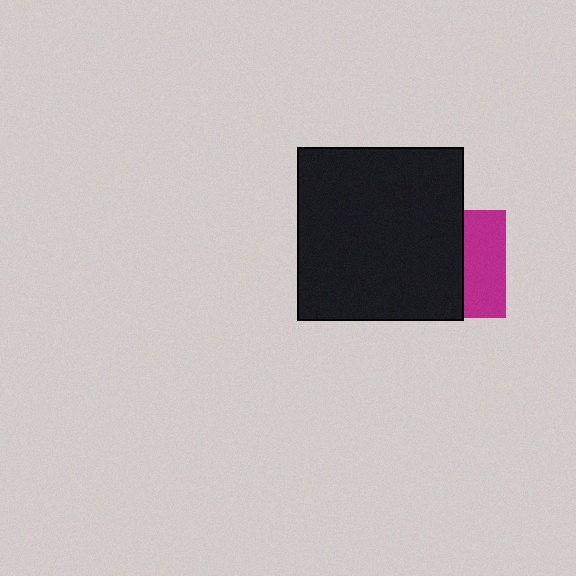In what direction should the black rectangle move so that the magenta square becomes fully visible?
The black rectangle should move left. That is the shortest direction to clear the overlap and leave the magenta square fully visible.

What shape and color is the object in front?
The object in front is a black rectangle.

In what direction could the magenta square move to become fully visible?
The magenta square could move right. That would shift it out from behind the black rectangle entirely.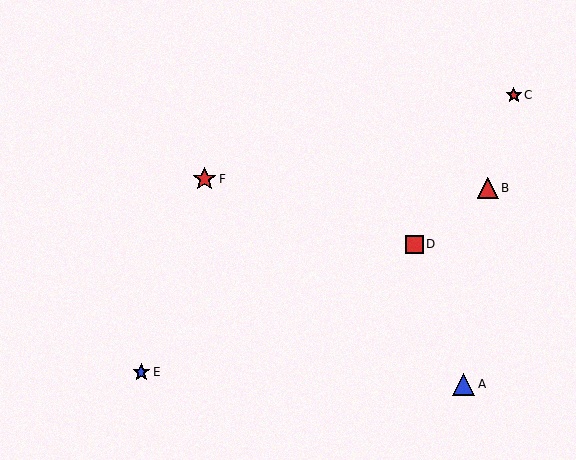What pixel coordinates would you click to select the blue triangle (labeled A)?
Click at (464, 384) to select the blue triangle A.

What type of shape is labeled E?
Shape E is a blue star.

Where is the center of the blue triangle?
The center of the blue triangle is at (464, 384).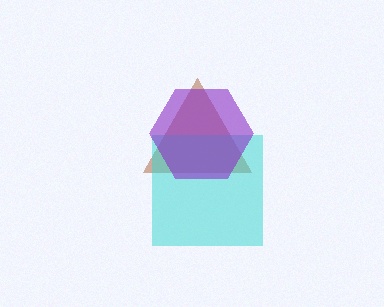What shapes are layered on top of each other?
The layered shapes are: a brown triangle, a cyan square, a purple hexagon.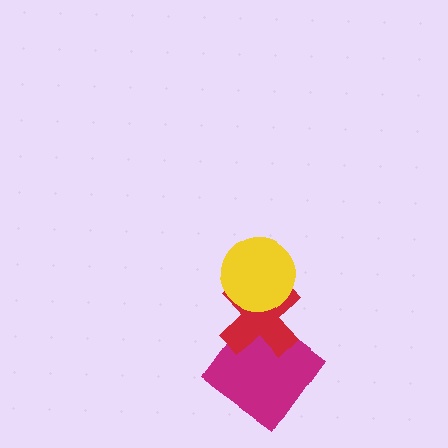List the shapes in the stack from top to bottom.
From top to bottom: the yellow circle, the red cross, the magenta diamond.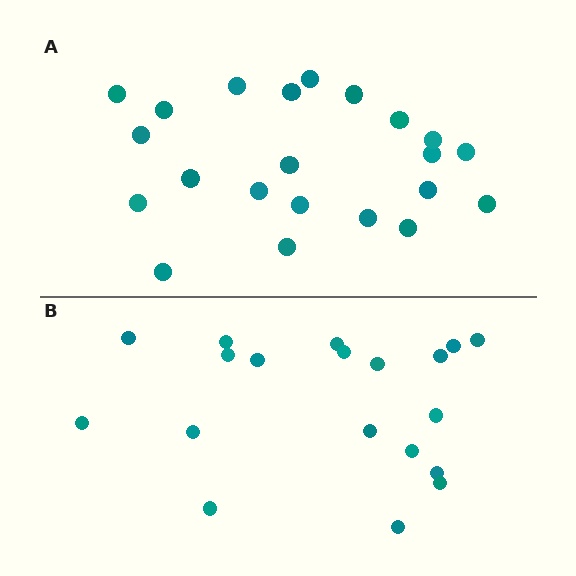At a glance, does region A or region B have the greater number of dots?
Region A (the top region) has more dots.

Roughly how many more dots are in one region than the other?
Region A has just a few more — roughly 2 or 3 more dots than region B.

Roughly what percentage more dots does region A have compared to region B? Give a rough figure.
About 15% more.